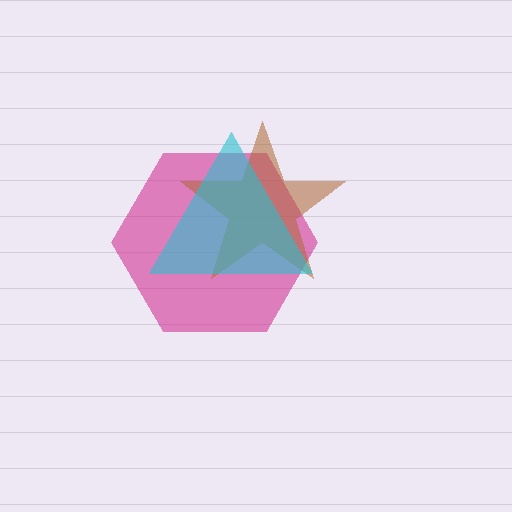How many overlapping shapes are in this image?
There are 3 overlapping shapes in the image.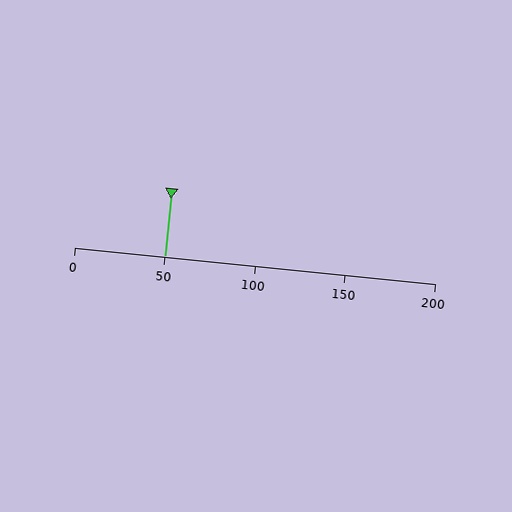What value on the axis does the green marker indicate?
The marker indicates approximately 50.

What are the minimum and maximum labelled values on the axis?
The axis runs from 0 to 200.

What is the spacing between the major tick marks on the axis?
The major ticks are spaced 50 apart.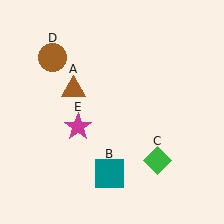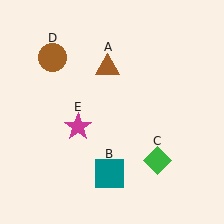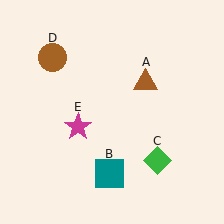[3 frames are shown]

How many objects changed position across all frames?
1 object changed position: brown triangle (object A).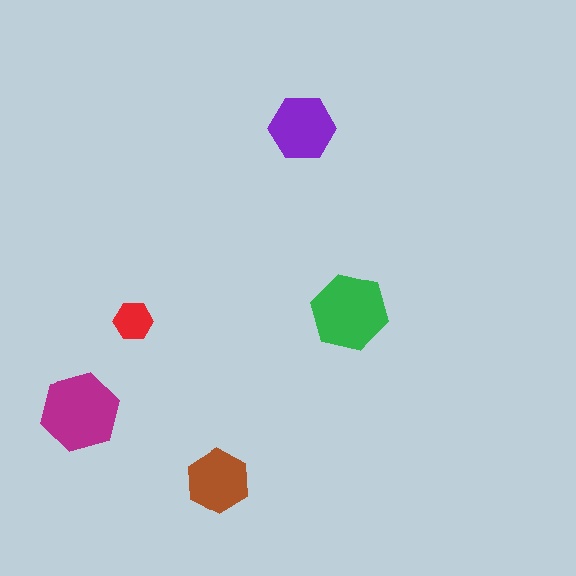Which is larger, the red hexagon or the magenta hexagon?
The magenta one.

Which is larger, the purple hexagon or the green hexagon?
The green one.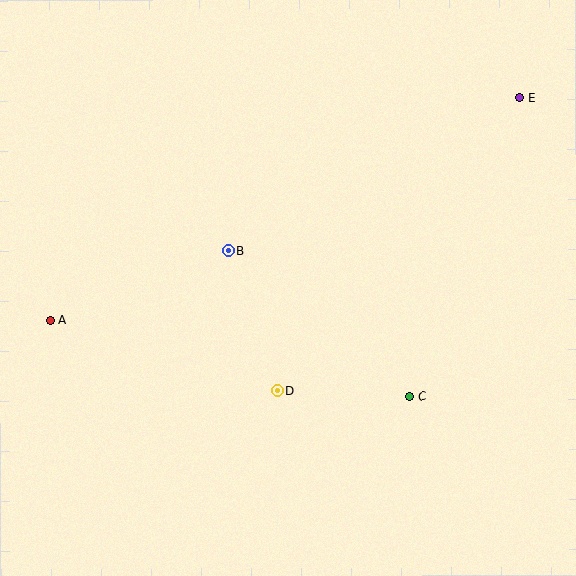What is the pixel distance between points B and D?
The distance between B and D is 148 pixels.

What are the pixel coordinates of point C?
Point C is at (410, 396).